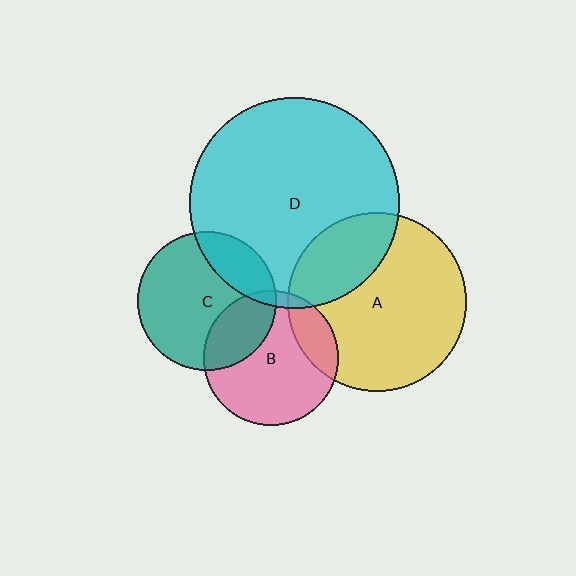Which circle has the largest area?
Circle D (cyan).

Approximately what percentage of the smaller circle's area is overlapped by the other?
Approximately 20%.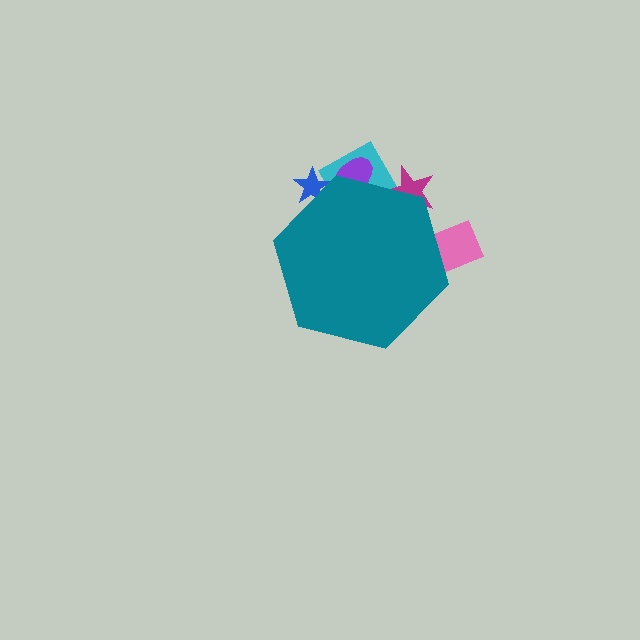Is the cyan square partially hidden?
Yes, the cyan square is partially hidden behind the teal hexagon.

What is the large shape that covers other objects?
A teal hexagon.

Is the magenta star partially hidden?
Yes, the magenta star is partially hidden behind the teal hexagon.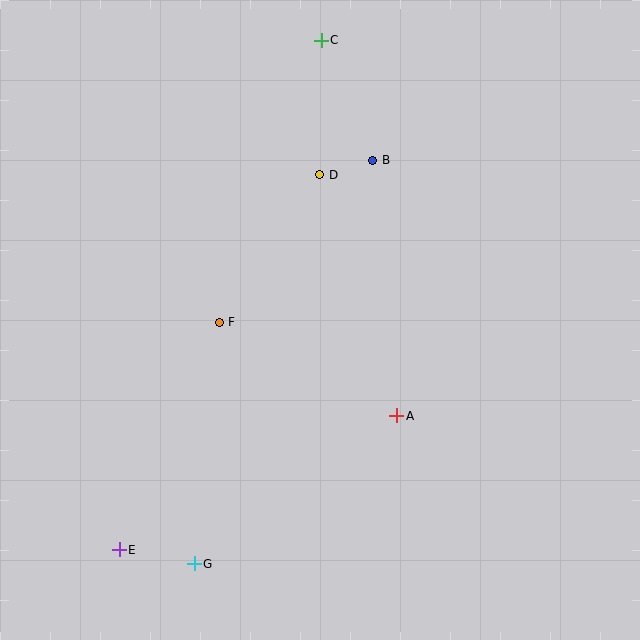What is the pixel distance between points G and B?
The distance between G and B is 441 pixels.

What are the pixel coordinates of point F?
Point F is at (219, 322).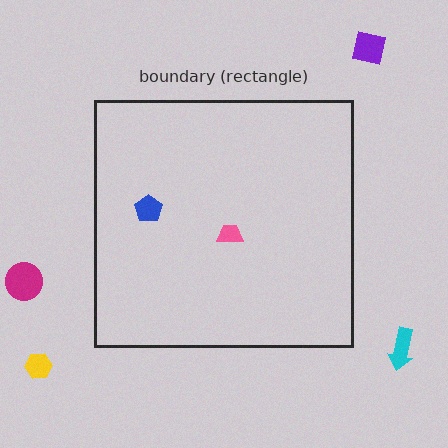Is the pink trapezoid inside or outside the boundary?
Inside.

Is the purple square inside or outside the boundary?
Outside.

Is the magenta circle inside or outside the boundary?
Outside.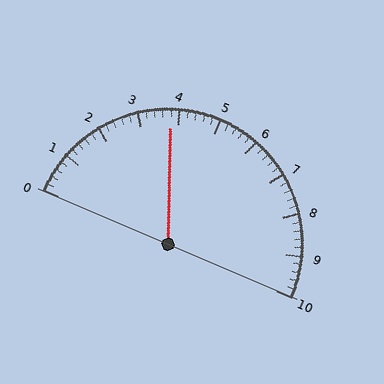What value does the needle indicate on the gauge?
The needle indicates approximately 3.8.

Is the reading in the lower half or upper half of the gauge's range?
The reading is in the lower half of the range (0 to 10).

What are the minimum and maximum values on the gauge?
The gauge ranges from 0 to 10.